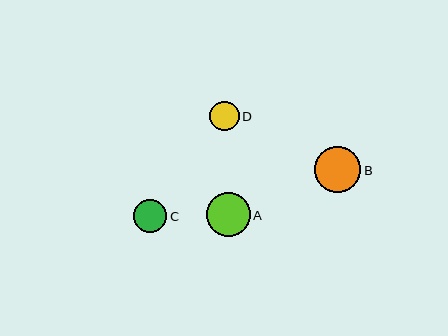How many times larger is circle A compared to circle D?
Circle A is approximately 1.5 times the size of circle D.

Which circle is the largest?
Circle B is the largest with a size of approximately 46 pixels.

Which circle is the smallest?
Circle D is the smallest with a size of approximately 30 pixels.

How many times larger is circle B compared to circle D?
Circle B is approximately 1.6 times the size of circle D.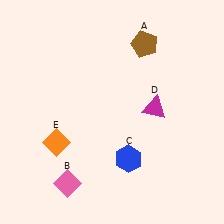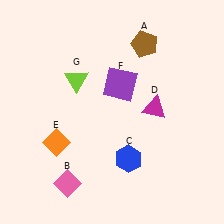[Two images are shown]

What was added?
A purple square (F), a lime triangle (G) were added in Image 2.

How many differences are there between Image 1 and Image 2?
There are 2 differences between the two images.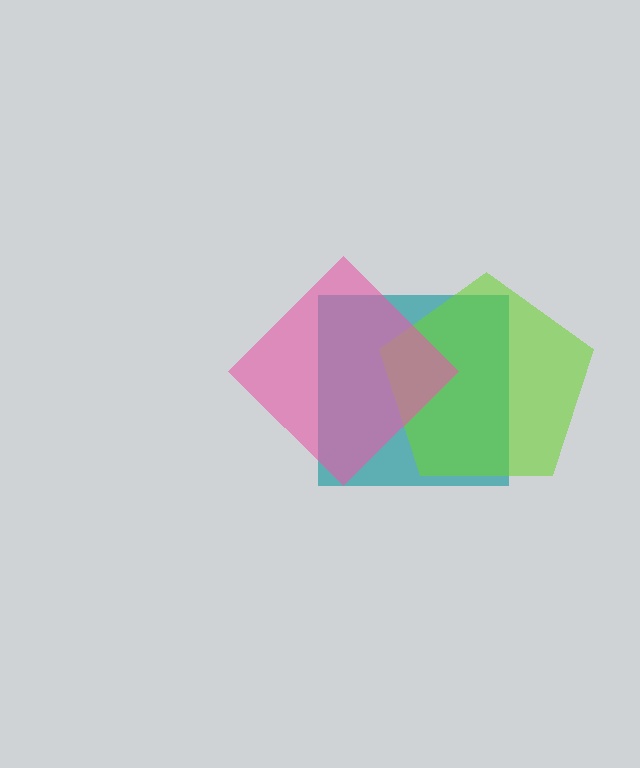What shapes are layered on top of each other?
The layered shapes are: a teal square, a lime pentagon, a pink diamond.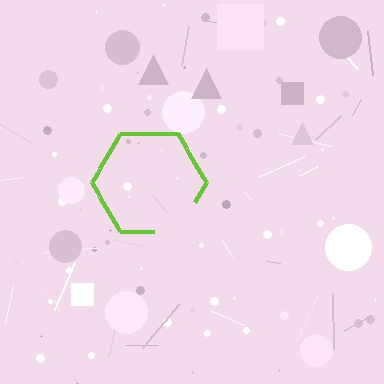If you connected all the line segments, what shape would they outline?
They would outline a hexagon.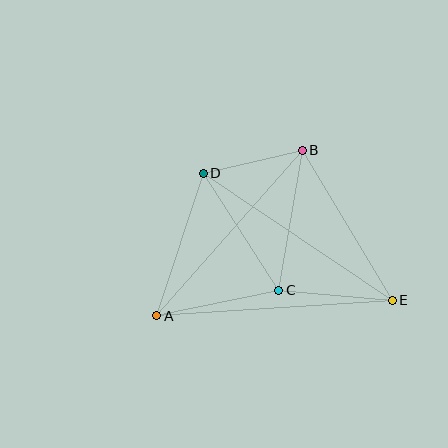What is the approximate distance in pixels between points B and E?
The distance between B and E is approximately 175 pixels.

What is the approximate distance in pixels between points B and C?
The distance between B and C is approximately 142 pixels.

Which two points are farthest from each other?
Points A and E are farthest from each other.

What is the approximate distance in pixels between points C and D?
The distance between C and D is approximately 139 pixels.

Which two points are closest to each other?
Points B and D are closest to each other.